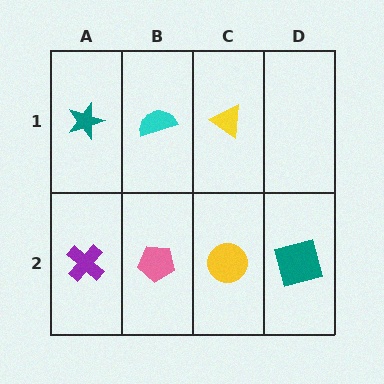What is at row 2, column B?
A pink pentagon.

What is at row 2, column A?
A purple cross.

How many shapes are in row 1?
3 shapes.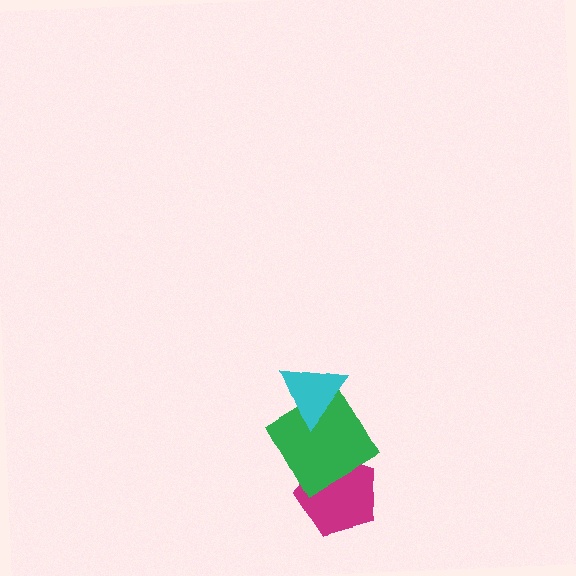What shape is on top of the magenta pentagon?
The green square is on top of the magenta pentagon.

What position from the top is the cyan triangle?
The cyan triangle is 1st from the top.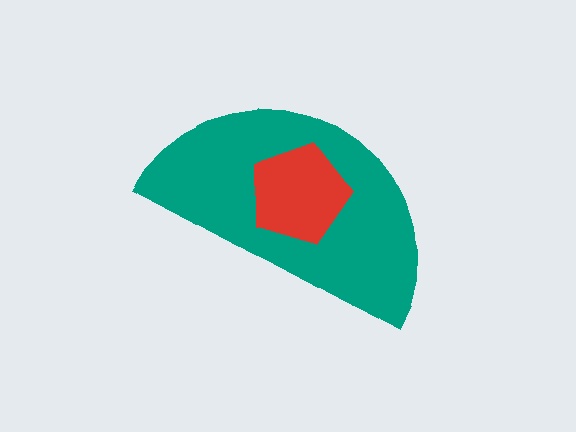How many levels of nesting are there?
2.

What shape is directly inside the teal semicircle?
The red pentagon.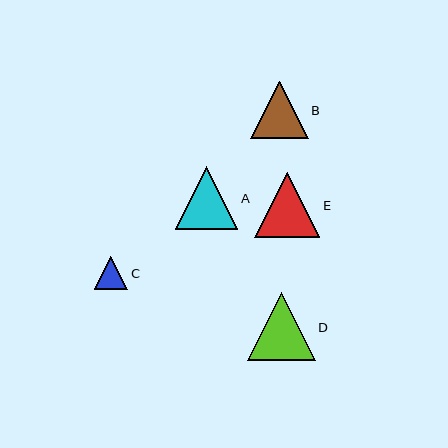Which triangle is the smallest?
Triangle C is the smallest with a size of approximately 34 pixels.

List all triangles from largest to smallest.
From largest to smallest: D, E, A, B, C.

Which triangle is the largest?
Triangle D is the largest with a size of approximately 68 pixels.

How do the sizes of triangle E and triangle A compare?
Triangle E and triangle A are approximately the same size.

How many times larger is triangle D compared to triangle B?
Triangle D is approximately 1.2 times the size of triangle B.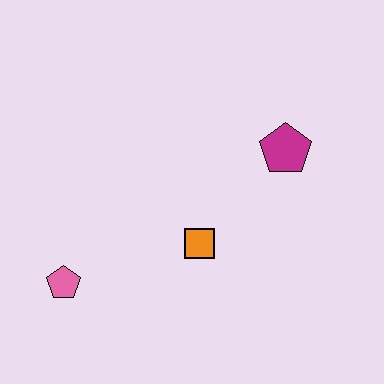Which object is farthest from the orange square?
The pink pentagon is farthest from the orange square.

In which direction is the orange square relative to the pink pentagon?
The orange square is to the right of the pink pentagon.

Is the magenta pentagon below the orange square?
No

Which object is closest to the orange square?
The magenta pentagon is closest to the orange square.